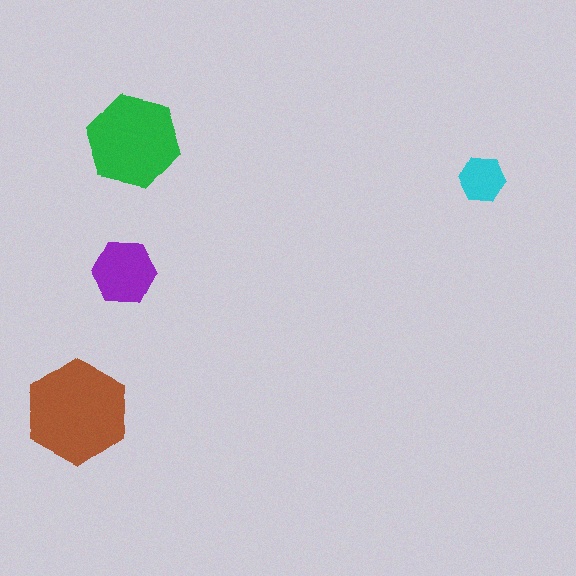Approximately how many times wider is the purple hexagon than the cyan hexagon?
About 1.5 times wider.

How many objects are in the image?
There are 4 objects in the image.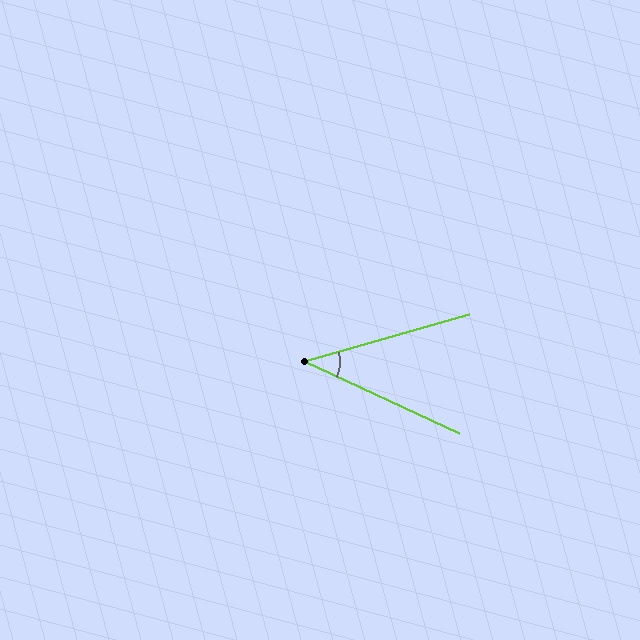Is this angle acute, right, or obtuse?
It is acute.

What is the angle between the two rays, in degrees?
Approximately 41 degrees.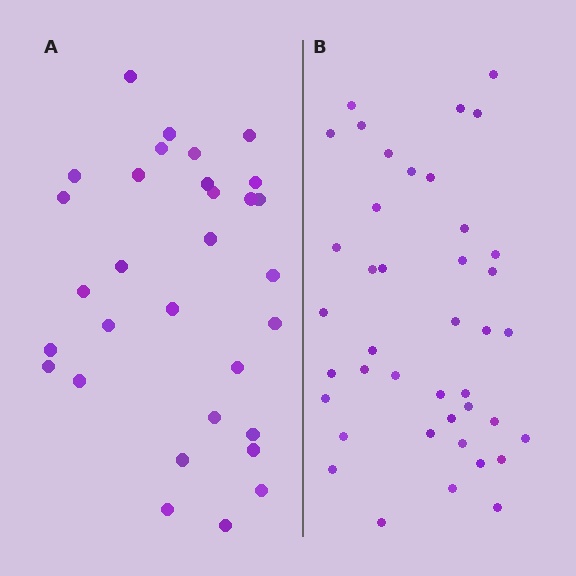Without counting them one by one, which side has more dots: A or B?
Region B (the right region) has more dots.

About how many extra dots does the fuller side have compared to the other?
Region B has roughly 10 or so more dots than region A.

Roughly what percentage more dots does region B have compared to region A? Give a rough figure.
About 30% more.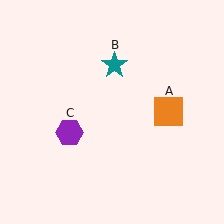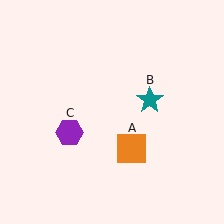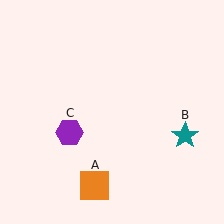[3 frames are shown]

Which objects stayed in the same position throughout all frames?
Purple hexagon (object C) remained stationary.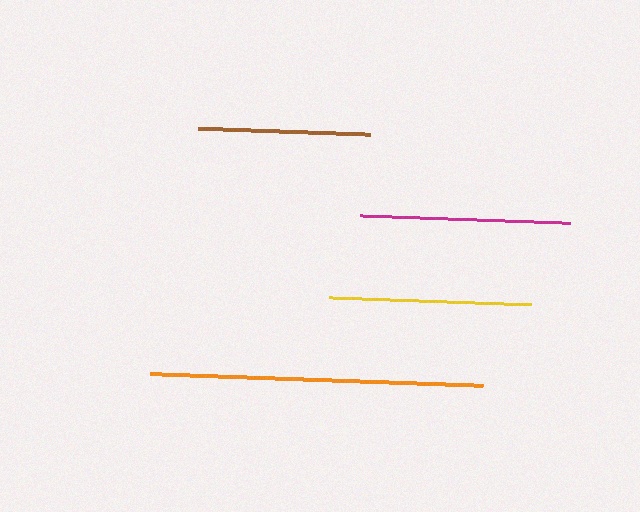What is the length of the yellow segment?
The yellow segment is approximately 203 pixels long.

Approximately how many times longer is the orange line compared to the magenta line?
The orange line is approximately 1.6 times the length of the magenta line.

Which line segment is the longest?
The orange line is the longest at approximately 333 pixels.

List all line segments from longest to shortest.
From longest to shortest: orange, magenta, yellow, brown.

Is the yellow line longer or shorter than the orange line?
The orange line is longer than the yellow line.